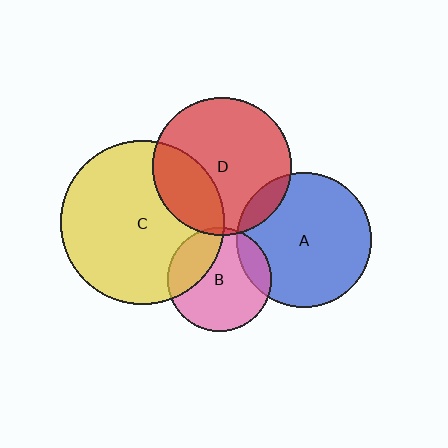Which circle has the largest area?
Circle C (yellow).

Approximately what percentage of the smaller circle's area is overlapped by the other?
Approximately 10%.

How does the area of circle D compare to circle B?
Approximately 1.8 times.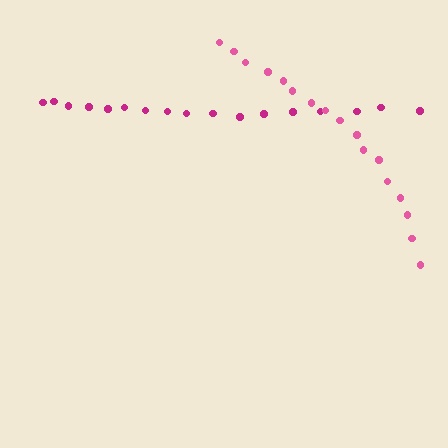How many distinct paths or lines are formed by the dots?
There are 2 distinct paths.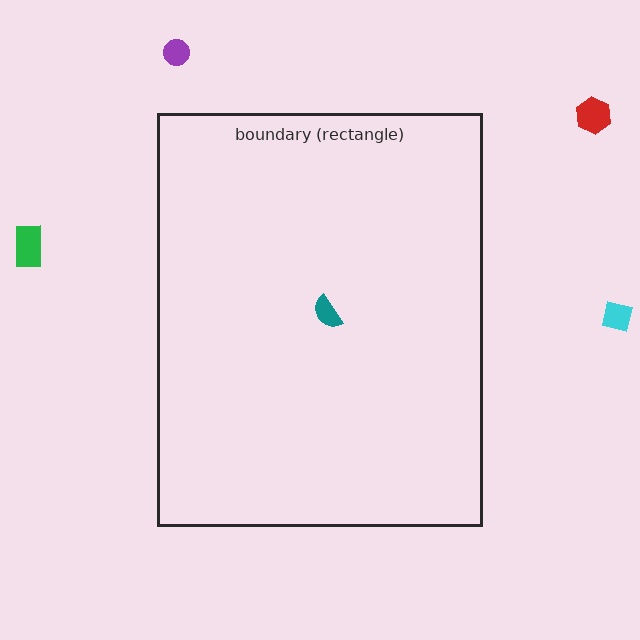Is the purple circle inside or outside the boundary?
Outside.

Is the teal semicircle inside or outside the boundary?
Inside.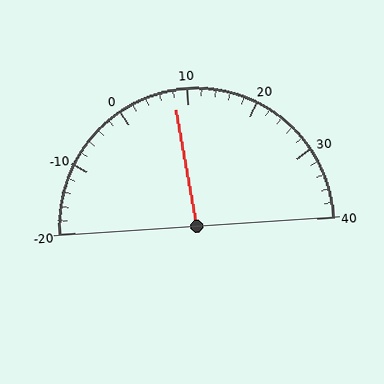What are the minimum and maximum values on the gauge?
The gauge ranges from -20 to 40.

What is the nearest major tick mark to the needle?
The nearest major tick mark is 10.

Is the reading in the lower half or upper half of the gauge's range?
The reading is in the lower half of the range (-20 to 40).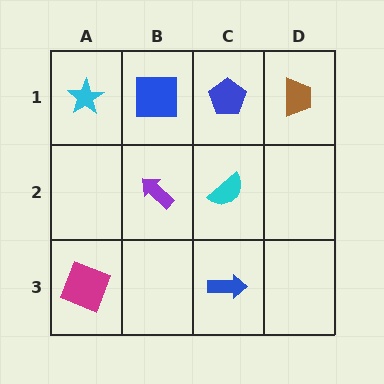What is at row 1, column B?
A blue square.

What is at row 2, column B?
A purple arrow.